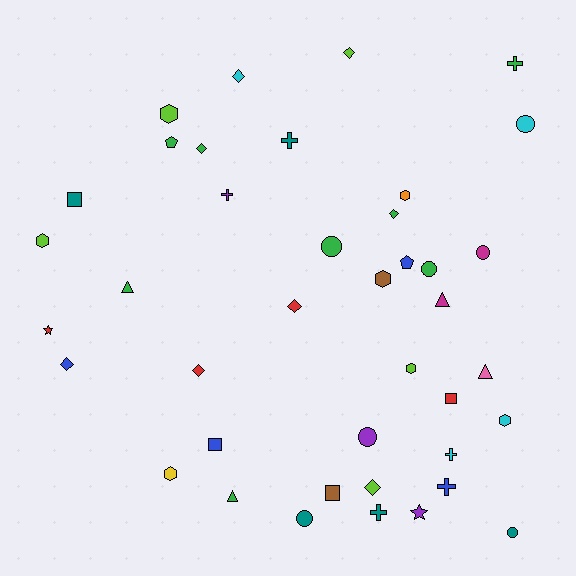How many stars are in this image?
There are 2 stars.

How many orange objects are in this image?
There is 1 orange object.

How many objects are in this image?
There are 40 objects.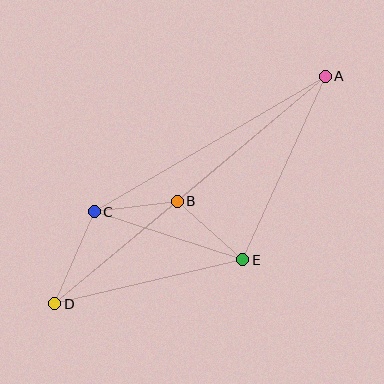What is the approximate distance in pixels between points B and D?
The distance between B and D is approximately 160 pixels.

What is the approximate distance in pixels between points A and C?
The distance between A and C is approximately 268 pixels.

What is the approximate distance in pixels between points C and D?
The distance between C and D is approximately 100 pixels.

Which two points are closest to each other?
Points B and C are closest to each other.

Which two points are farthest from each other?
Points A and D are farthest from each other.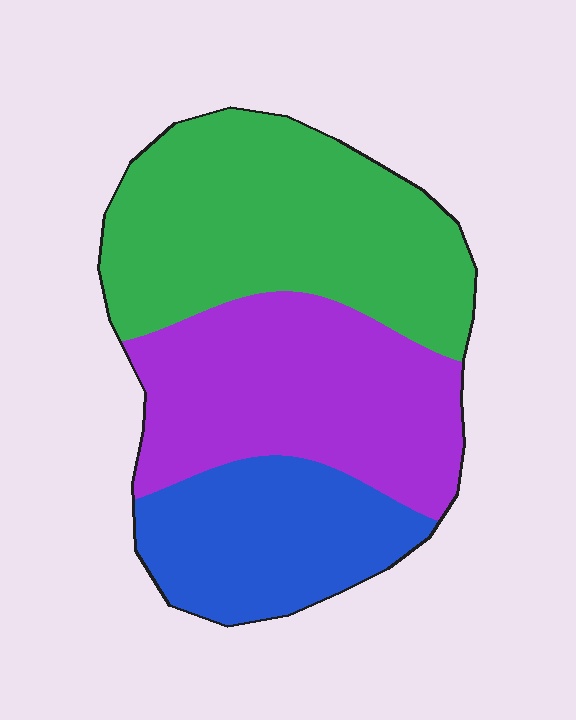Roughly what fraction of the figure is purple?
Purple takes up about one third (1/3) of the figure.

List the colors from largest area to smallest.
From largest to smallest: green, purple, blue.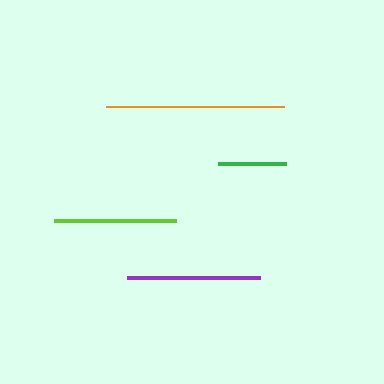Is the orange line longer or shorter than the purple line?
The orange line is longer than the purple line.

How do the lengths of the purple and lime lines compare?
The purple and lime lines are approximately the same length.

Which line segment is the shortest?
The green line is the shortest at approximately 67 pixels.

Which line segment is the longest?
The orange line is the longest at approximately 177 pixels.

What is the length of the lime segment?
The lime segment is approximately 122 pixels long.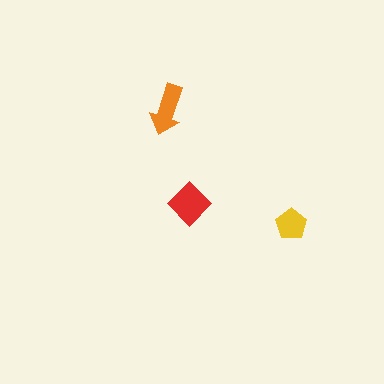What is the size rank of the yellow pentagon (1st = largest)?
3rd.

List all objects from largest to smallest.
The red diamond, the orange arrow, the yellow pentagon.